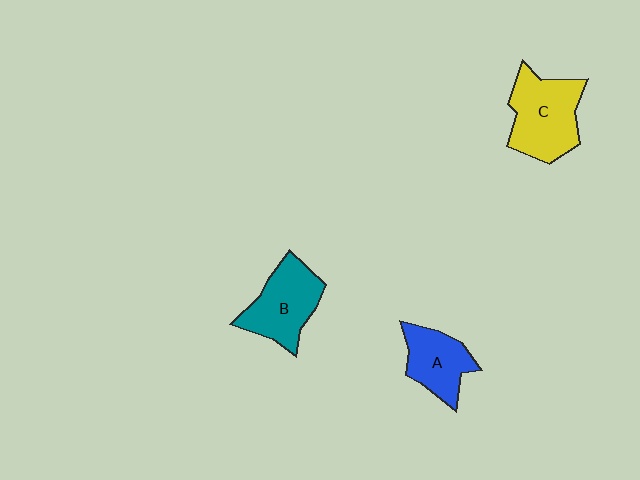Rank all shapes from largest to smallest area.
From largest to smallest: C (yellow), B (teal), A (blue).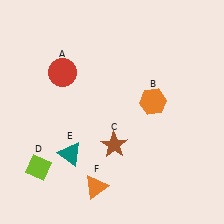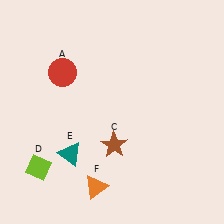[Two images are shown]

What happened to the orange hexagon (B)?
The orange hexagon (B) was removed in Image 2. It was in the top-right area of Image 1.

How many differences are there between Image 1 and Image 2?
There is 1 difference between the two images.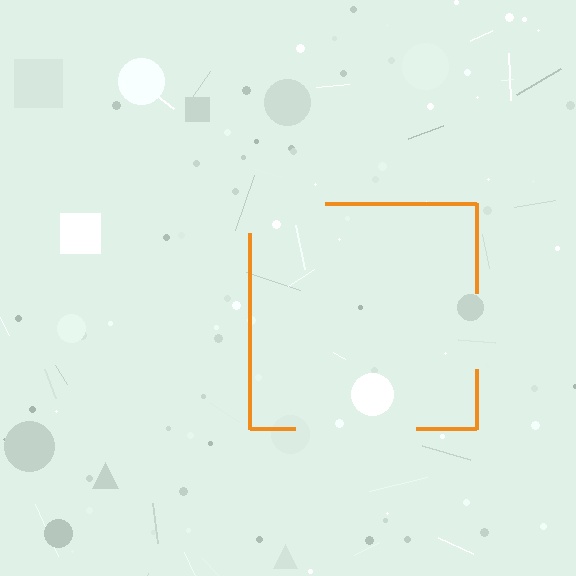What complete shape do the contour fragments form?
The contour fragments form a square.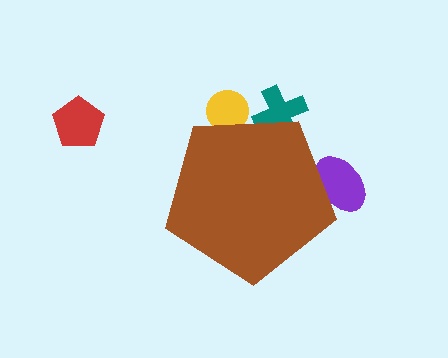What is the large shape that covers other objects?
A brown pentagon.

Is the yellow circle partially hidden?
Yes, the yellow circle is partially hidden behind the brown pentagon.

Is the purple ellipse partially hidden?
Yes, the purple ellipse is partially hidden behind the brown pentagon.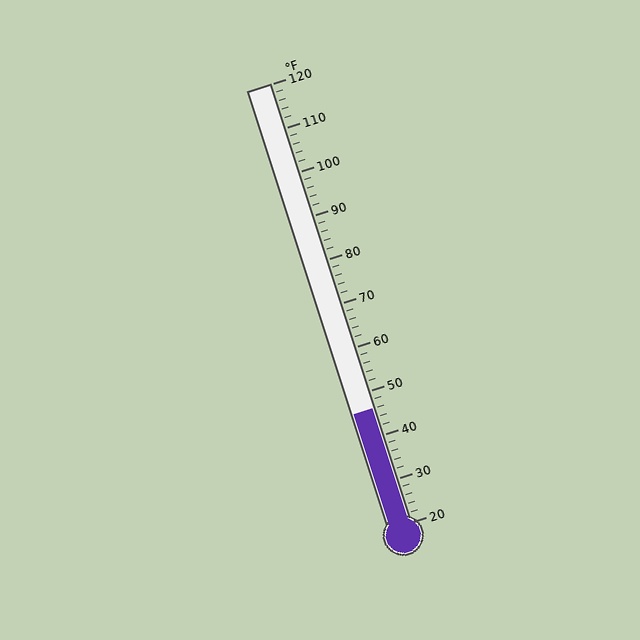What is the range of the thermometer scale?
The thermometer scale ranges from 20°F to 120°F.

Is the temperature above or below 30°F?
The temperature is above 30°F.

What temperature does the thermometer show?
The thermometer shows approximately 46°F.